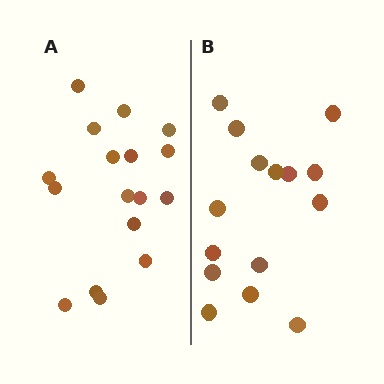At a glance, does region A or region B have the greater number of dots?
Region A (the left region) has more dots.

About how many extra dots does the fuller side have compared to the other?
Region A has just a few more — roughly 2 or 3 more dots than region B.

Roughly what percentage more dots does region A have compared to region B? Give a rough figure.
About 15% more.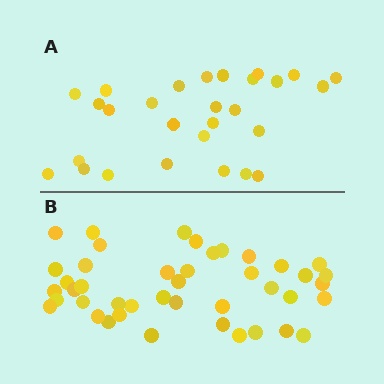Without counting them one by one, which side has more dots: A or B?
Region B (the bottom region) has more dots.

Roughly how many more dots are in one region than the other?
Region B has approximately 15 more dots than region A.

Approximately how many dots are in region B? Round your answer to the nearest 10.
About 40 dots. (The exact count is 43, which rounds to 40.)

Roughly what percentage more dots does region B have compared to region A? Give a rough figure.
About 55% more.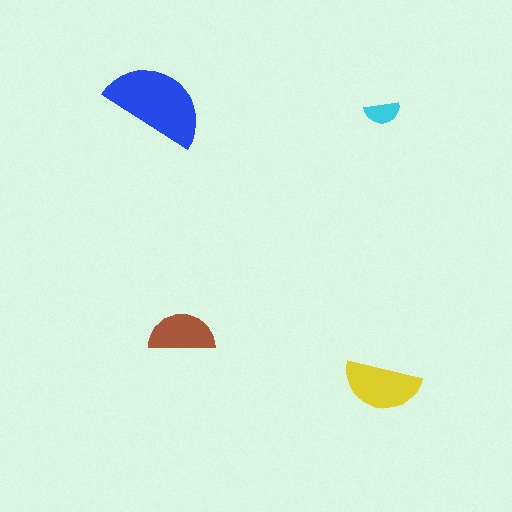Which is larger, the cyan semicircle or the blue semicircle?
The blue one.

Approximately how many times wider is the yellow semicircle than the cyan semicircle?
About 2 times wider.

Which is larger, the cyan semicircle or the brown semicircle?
The brown one.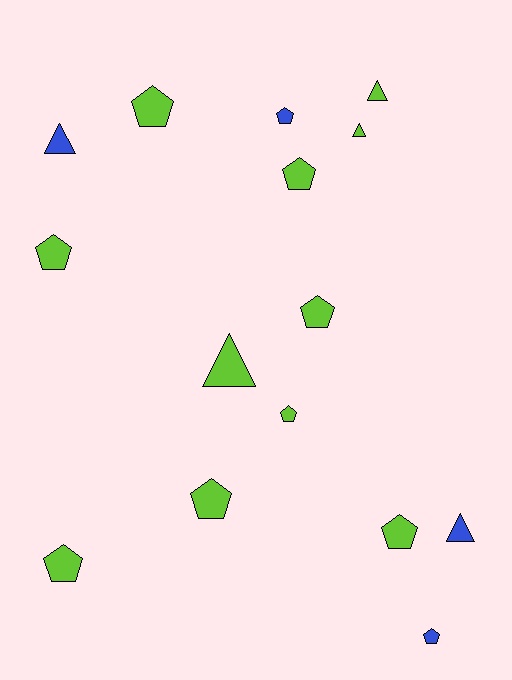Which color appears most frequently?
Lime, with 11 objects.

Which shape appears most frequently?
Pentagon, with 10 objects.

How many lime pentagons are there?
There are 8 lime pentagons.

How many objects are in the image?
There are 15 objects.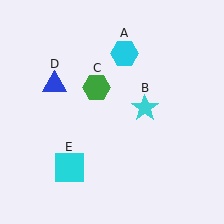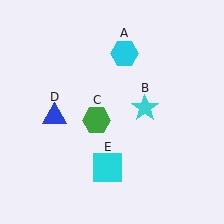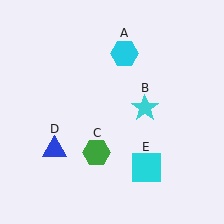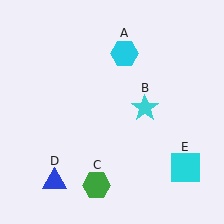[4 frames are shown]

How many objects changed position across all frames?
3 objects changed position: green hexagon (object C), blue triangle (object D), cyan square (object E).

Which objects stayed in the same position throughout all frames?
Cyan hexagon (object A) and cyan star (object B) remained stationary.